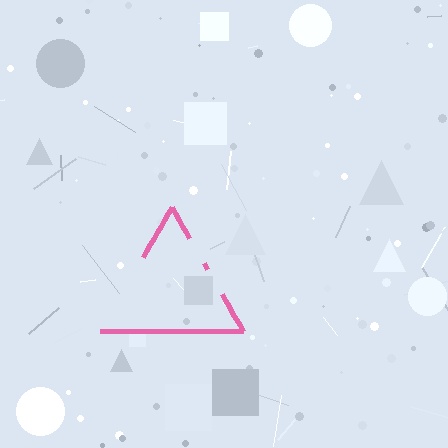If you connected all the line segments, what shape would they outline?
They would outline a triangle.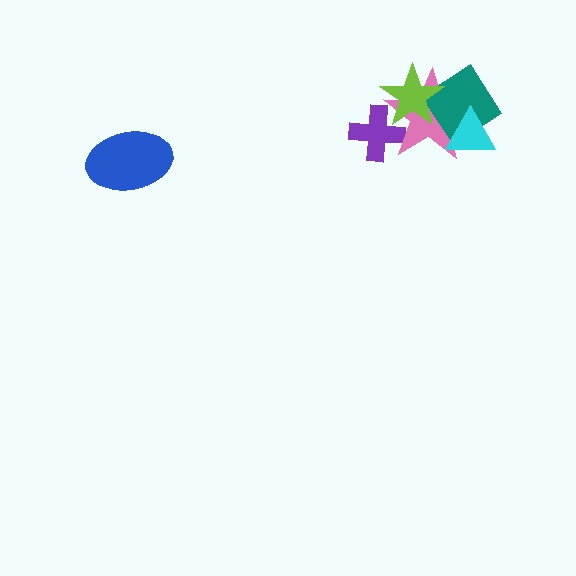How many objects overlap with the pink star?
4 objects overlap with the pink star.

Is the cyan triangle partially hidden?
No, no other shape covers it.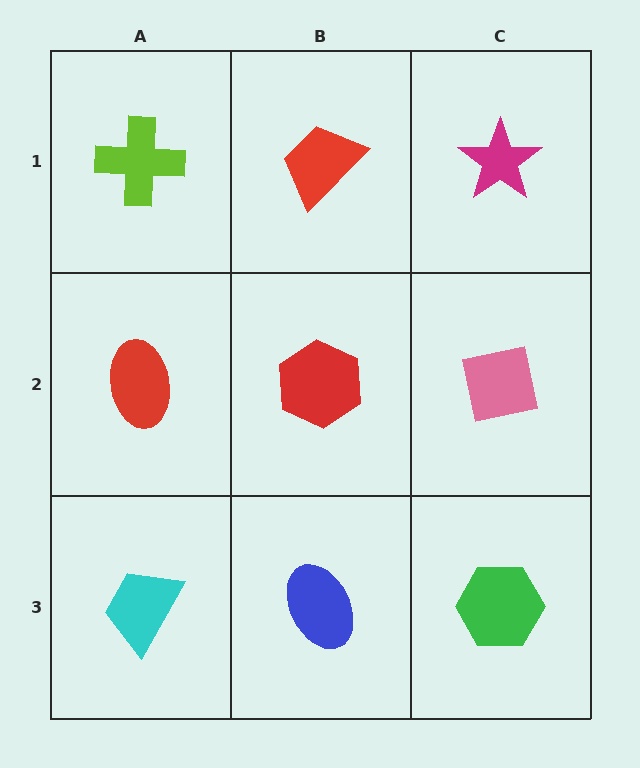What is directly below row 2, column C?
A green hexagon.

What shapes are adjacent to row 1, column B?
A red hexagon (row 2, column B), a lime cross (row 1, column A), a magenta star (row 1, column C).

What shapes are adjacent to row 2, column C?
A magenta star (row 1, column C), a green hexagon (row 3, column C), a red hexagon (row 2, column B).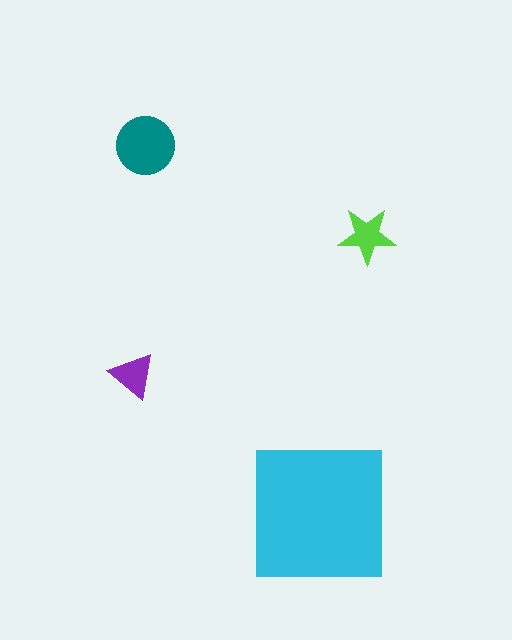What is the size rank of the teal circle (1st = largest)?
2nd.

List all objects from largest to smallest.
The cyan square, the teal circle, the lime star, the purple triangle.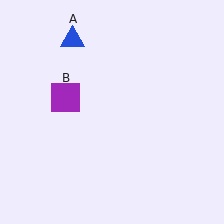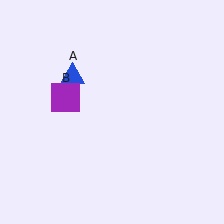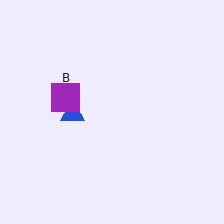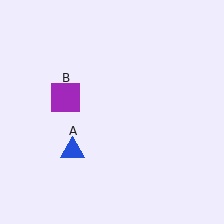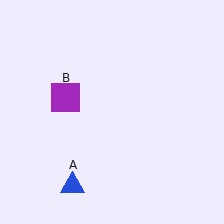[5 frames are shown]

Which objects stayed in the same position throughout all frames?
Purple square (object B) remained stationary.